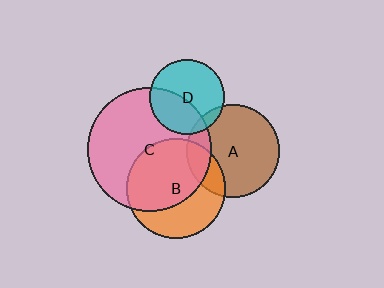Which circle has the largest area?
Circle C (pink).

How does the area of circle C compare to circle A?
Approximately 1.8 times.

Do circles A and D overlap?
Yes.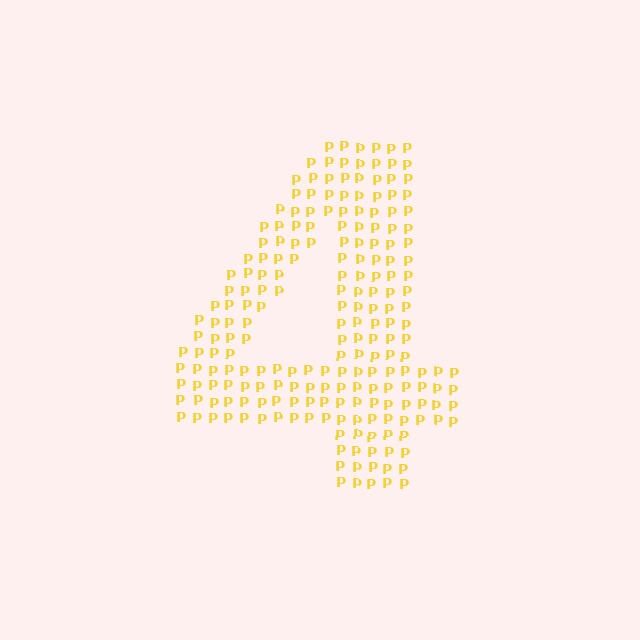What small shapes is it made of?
It is made of small letter P's.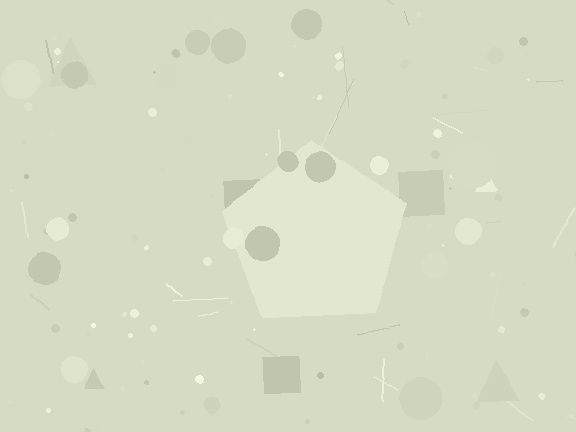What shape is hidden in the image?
A pentagon is hidden in the image.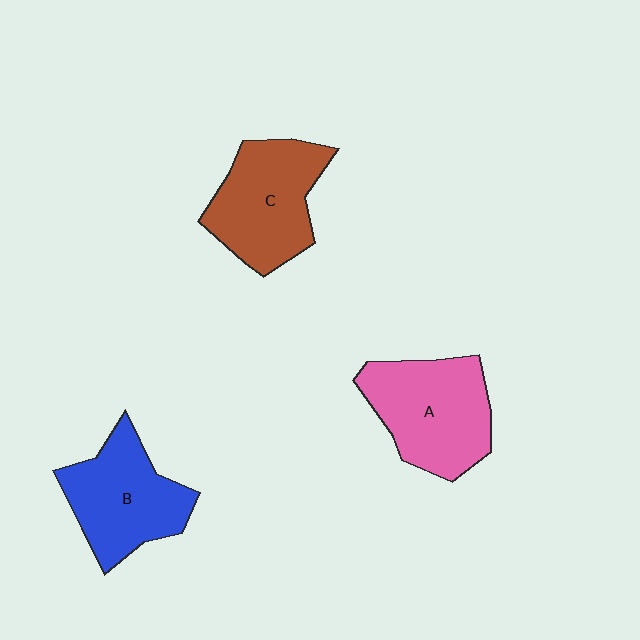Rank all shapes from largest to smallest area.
From largest to smallest: A (pink), C (brown), B (blue).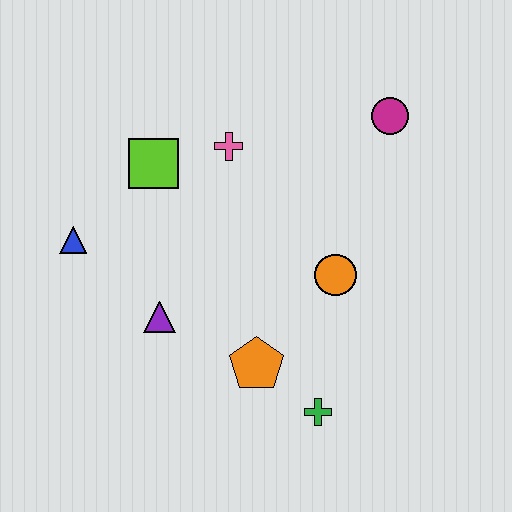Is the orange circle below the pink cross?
Yes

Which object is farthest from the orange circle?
The blue triangle is farthest from the orange circle.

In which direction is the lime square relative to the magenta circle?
The lime square is to the left of the magenta circle.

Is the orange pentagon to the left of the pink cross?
No